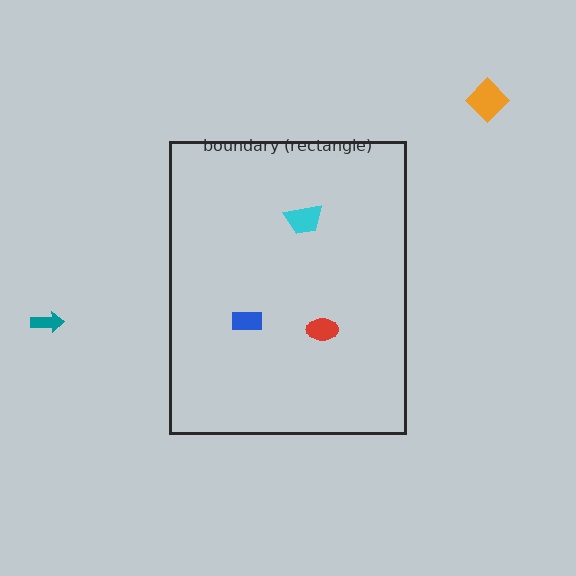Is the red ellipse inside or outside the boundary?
Inside.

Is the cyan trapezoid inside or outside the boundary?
Inside.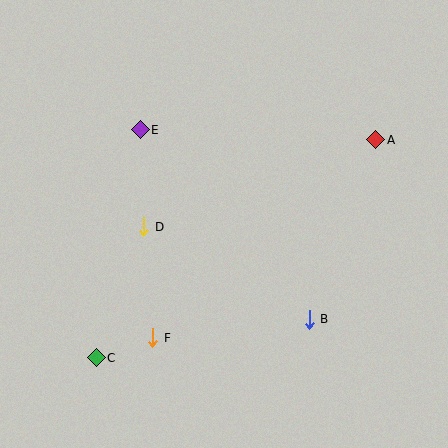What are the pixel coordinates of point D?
Point D is at (144, 227).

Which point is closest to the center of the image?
Point D at (144, 227) is closest to the center.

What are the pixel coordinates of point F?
Point F is at (153, 338).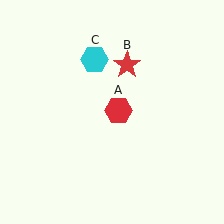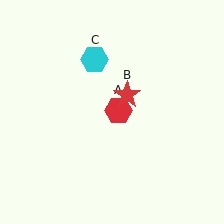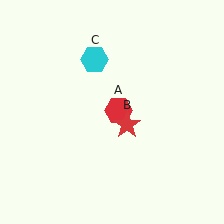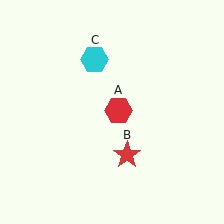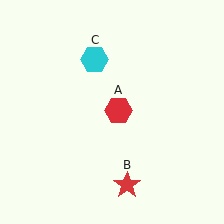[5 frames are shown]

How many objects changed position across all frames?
1 object changed position: red star (object B).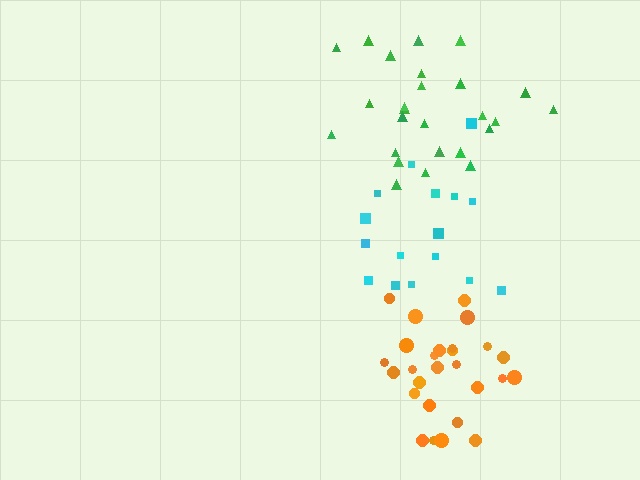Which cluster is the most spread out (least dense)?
Green.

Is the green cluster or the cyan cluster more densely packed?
Cyan.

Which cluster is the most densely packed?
Orange.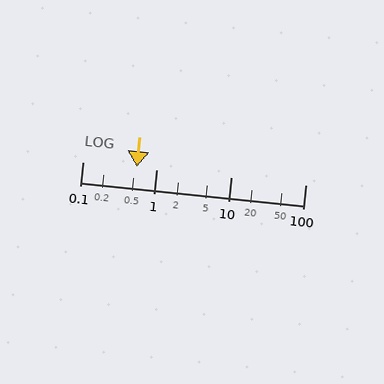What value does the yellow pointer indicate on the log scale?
The pointer indicates approximately 0.53.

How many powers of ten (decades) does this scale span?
The scale spans 3 decades, from 0.1 to 100.